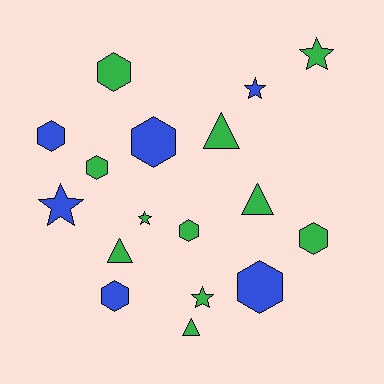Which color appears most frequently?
Green, with 11 objects.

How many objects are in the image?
There are 17 objects.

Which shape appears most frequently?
Hexagon, with 8 objects.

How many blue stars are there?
There are 2 blue stars.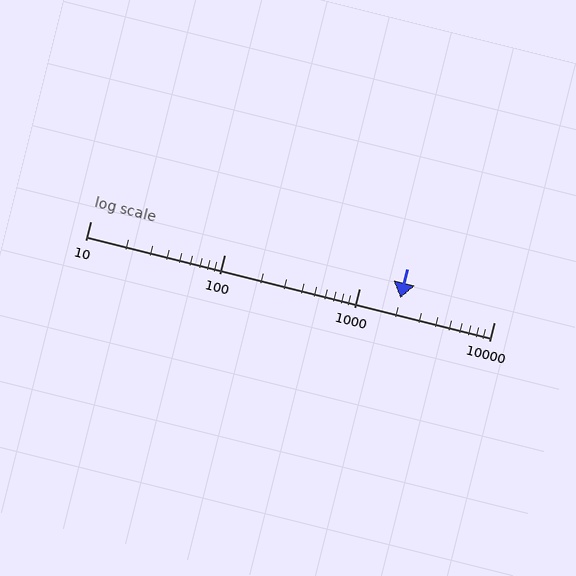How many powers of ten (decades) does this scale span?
The scale spans 3 decades, from 10 to 10000.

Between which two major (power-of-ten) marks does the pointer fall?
The pointer is between 1000 and 10000.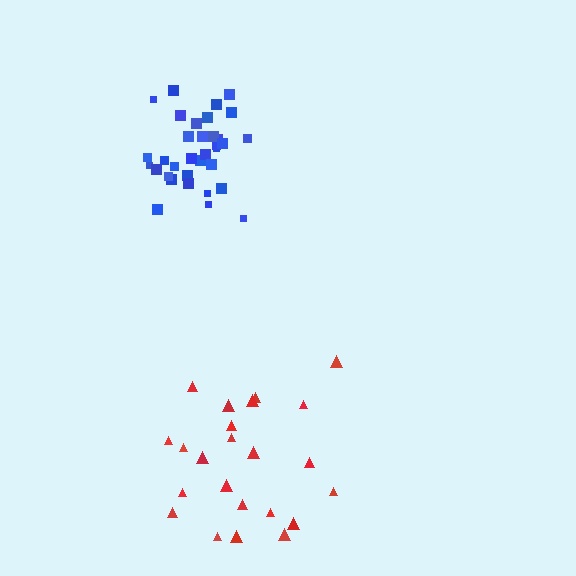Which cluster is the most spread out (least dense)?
Red.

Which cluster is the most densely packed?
Blue.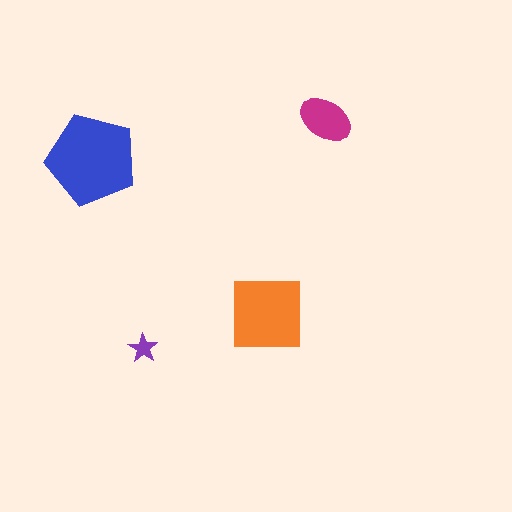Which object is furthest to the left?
The blue pentagon is leftmost.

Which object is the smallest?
The purple star.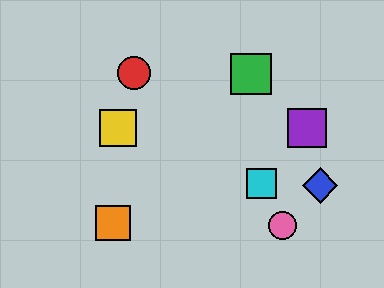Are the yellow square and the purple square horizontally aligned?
Yes, both are at y≈128.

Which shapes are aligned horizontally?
The yellow square, the purple square are aligned horizontally.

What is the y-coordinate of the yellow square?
The yellow square is at y≈128.